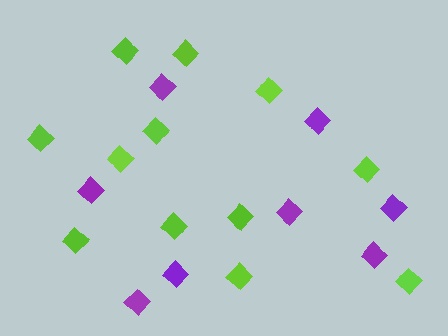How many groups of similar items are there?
There are 2 groups: one group of purple diamonds (8) and one group of lime diamonds (12).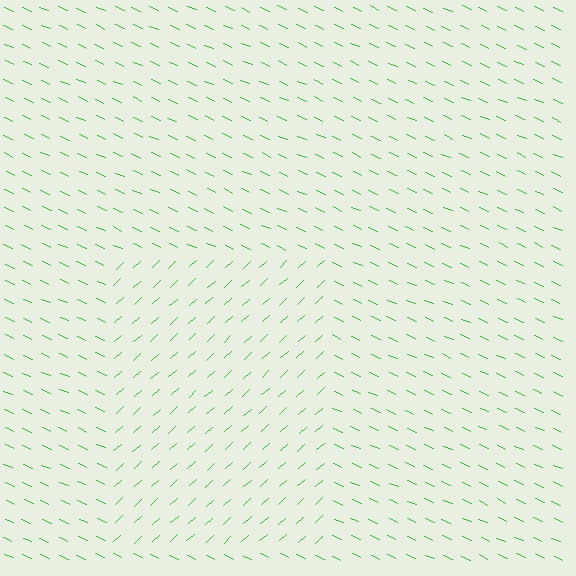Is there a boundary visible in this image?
Yes, there is a texture boundary formed by a change in line orientation.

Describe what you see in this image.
The image is filled with small green line segments. A rectangle region in the image has lines oriented differently from the surrounding lines, creating a visible texture boundary.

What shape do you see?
I see a rectangle.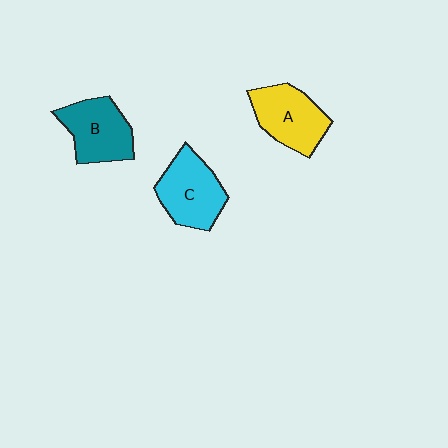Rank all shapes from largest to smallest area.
From largest to smallest: C (cyan), A (yellow), B (teal).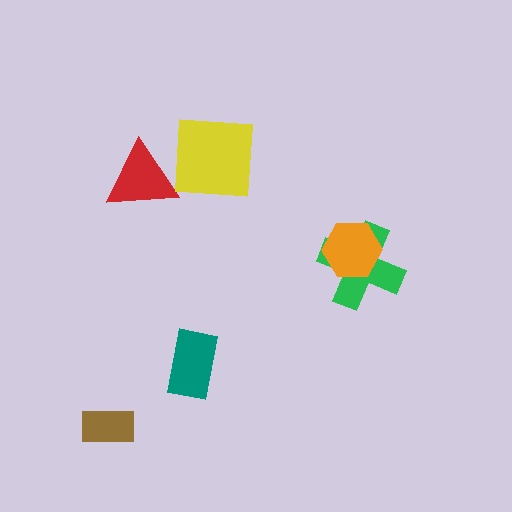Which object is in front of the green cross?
The orange hexagon is in front of the green cross.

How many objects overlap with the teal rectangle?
0 objects overlap with the teal rectangle.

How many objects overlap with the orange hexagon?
1 object overlaps with the orange hexagon.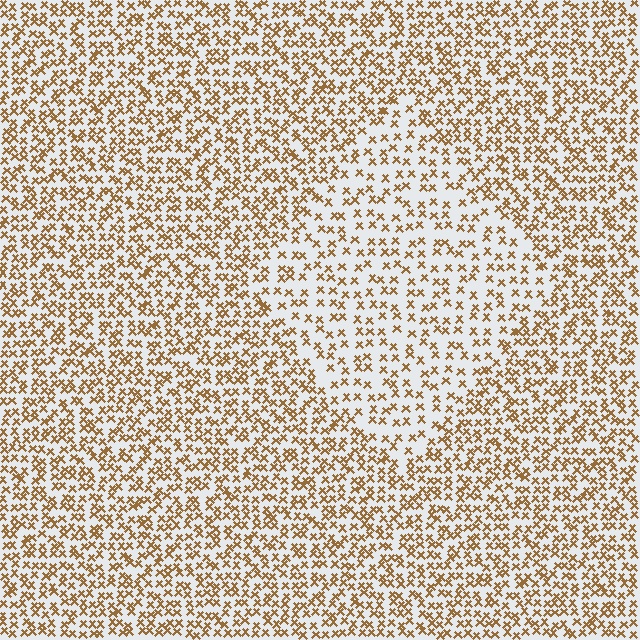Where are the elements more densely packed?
The elements are more densely packed outside the diamond boundary.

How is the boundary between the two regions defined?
The boundary is defined by a change in element density (approximately 1.8x ratio). All elements are the same color, size, and shape.